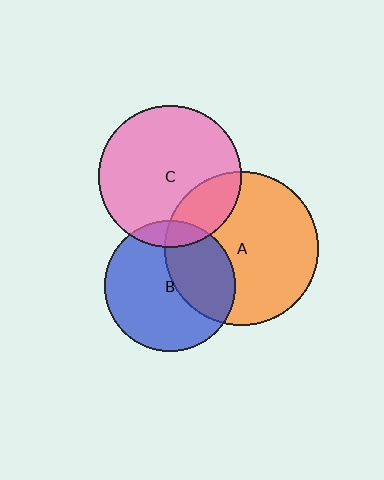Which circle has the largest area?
Circle A (orange).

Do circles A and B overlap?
Yes.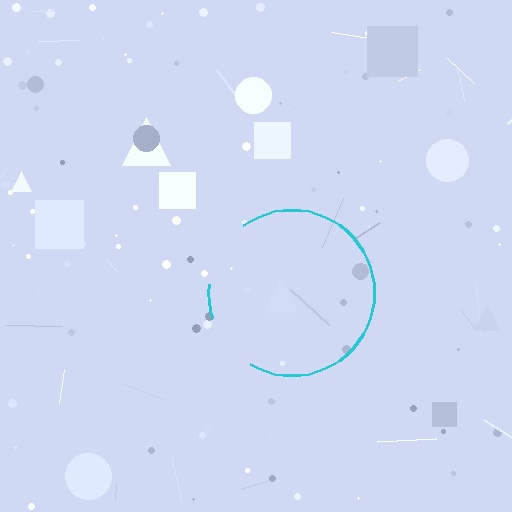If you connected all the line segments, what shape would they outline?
They would outline a circle.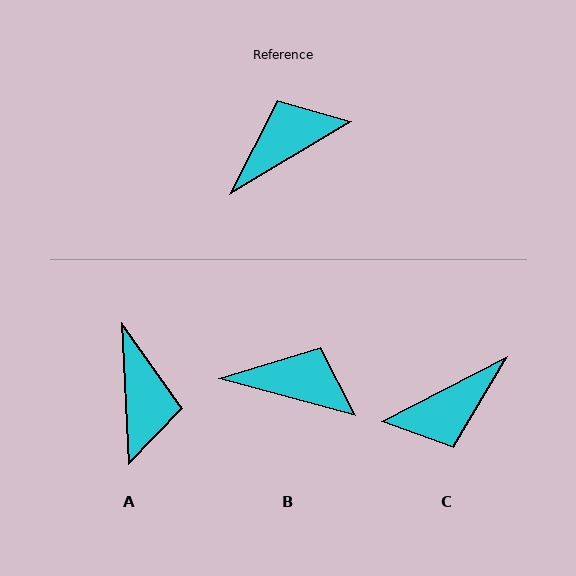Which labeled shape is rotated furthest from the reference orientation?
C, about 176 degrees away.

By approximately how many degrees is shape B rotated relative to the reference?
Approximately 47 degrees clockwise.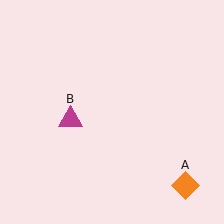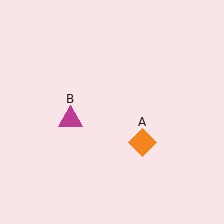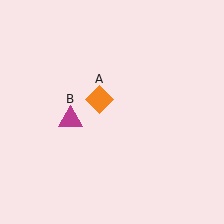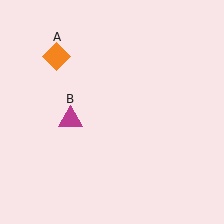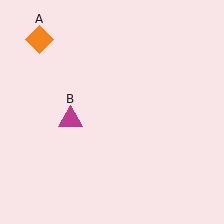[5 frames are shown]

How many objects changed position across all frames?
1 object changed position: orange diamond (object A).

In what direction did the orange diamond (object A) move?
The orange diamond (object A) moved up and to the left.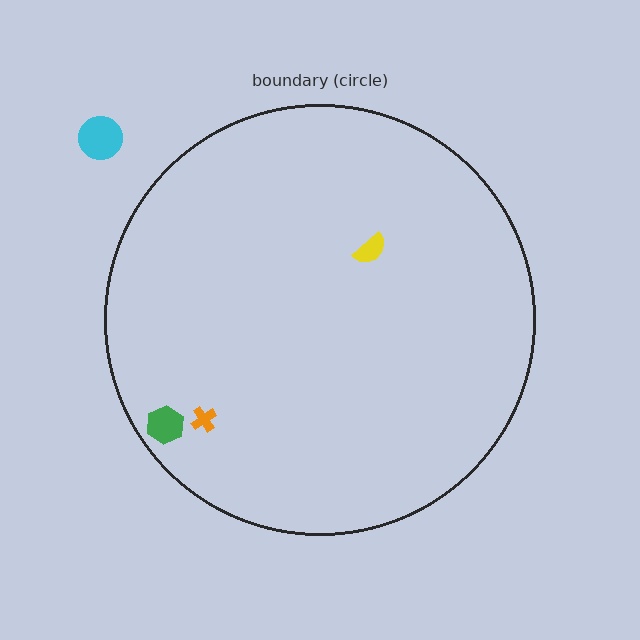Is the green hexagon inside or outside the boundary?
Inside.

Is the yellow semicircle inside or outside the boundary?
Inside.